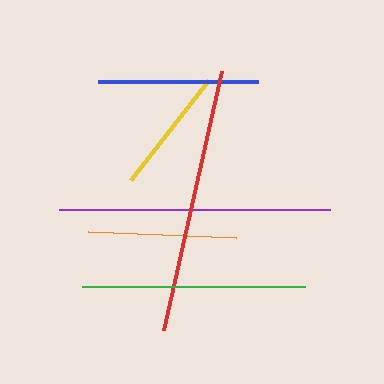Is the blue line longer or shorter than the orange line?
The blue line is longer than the orange line.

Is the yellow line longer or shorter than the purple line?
The purple line is longer than the yellow line.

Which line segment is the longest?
The purple line is the longest at approximately 271 pixels.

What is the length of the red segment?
The red segment is approximately 265 pixels long.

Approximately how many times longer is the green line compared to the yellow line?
The green line is approximately 1.8 times the length of the yellow line.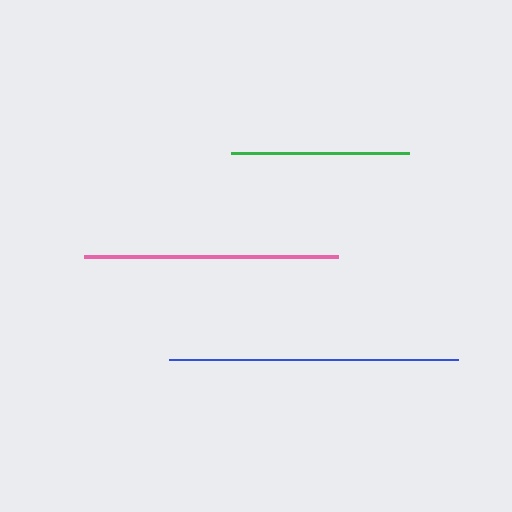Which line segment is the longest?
The blue line is the longest at approximately 290 pixels.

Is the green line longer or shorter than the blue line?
The blue line is longer than the green line.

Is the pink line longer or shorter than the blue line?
The blue line is longer than the pink line.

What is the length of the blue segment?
The blue segment is approximately 290 pixels long.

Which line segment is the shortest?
The green line is the shortest at approximately 178 pixels.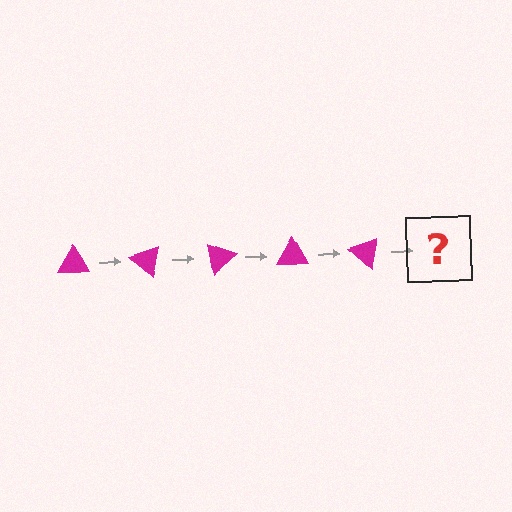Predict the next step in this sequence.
The next step is a magenta triangle rotated 200 degrees.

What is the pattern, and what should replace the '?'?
The pattern is that the triangle rotates 40 degrees each step. The '?' should be a magenta triangle rotated 200 degrees.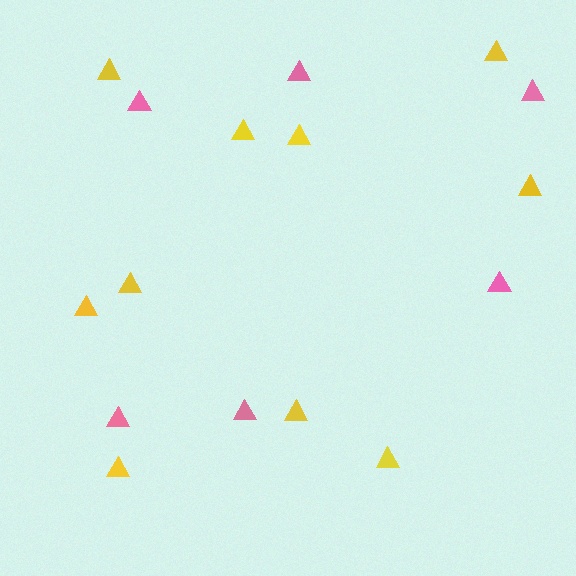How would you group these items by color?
There are 2 groups: one group of yellow triangles (10) and one group of pink triangles (6).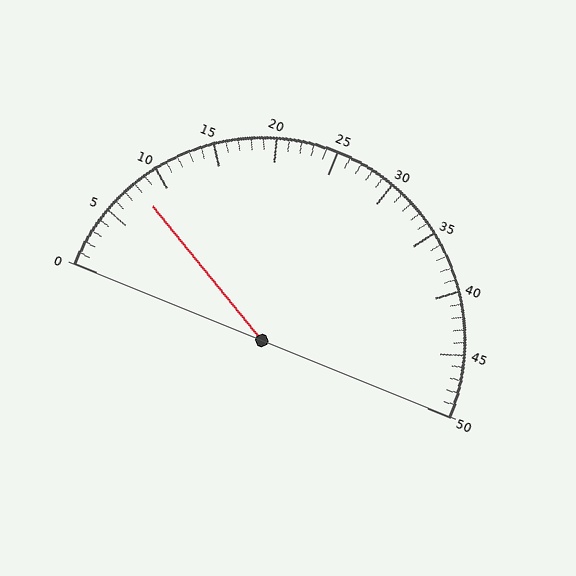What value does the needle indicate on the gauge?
The needle indicates approximately 8.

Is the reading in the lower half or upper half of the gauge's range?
The reading is in the lower half of the range (0 to 50).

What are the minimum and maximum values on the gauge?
The gauge ranges from 0 to 50.